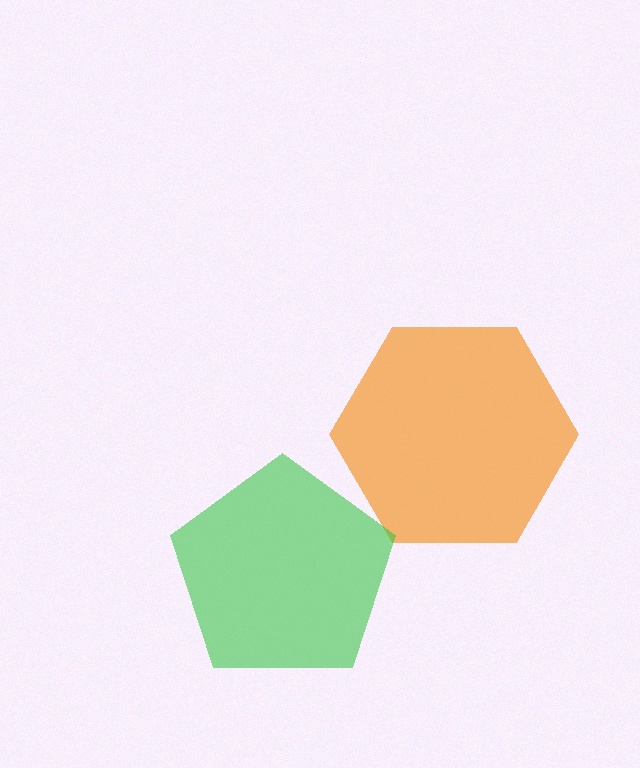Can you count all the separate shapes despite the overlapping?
Yes, there are 2 separate shapes.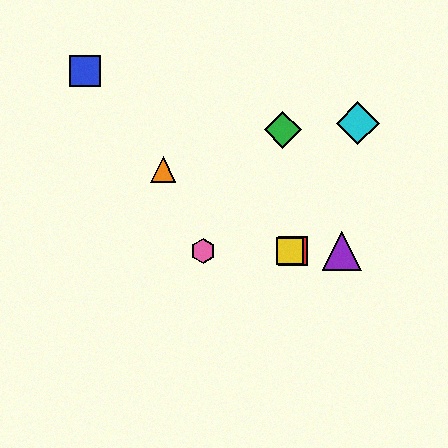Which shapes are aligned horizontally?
The red square, the yellow square, the purple triangle, the pink hexagon are aligned horizontally.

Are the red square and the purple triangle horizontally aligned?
Yes, both are at y≈251.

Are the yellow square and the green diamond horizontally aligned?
No, the yellow square is at y≈251 and the green diamond is at y≈130.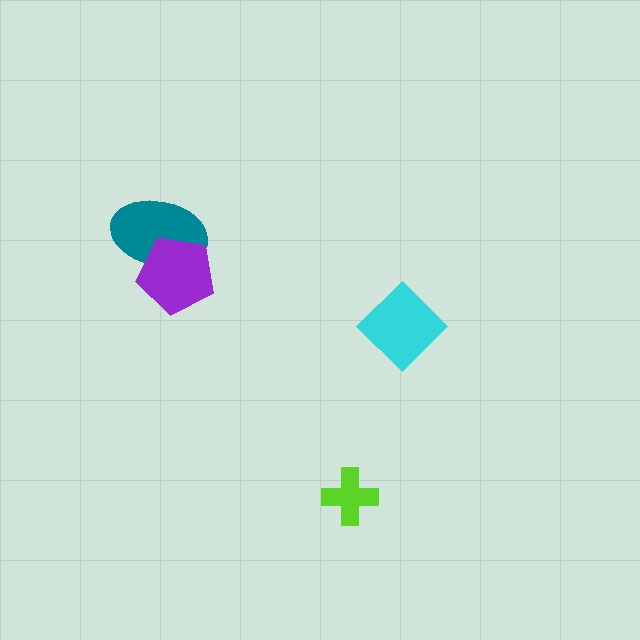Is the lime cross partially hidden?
No, no other shape covers it.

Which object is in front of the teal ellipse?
The purple pentagon is in front of the teal ellipse.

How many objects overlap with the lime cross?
0 objects overlap with the lime cross.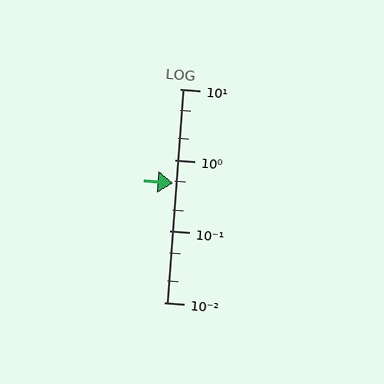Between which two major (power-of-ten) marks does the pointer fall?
The pointer is between 0.1 and 1.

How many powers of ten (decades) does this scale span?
The scale spans 3 decades, from 0.01 to 10.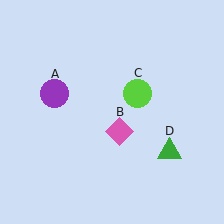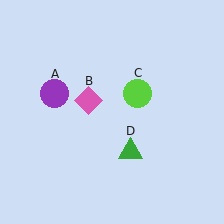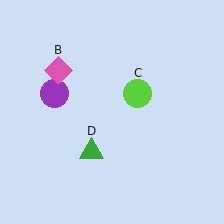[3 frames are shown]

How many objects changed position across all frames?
2 objects changed position: pink diamond (object B), green triangle (object D).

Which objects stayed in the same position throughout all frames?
Purple circle (object A) and lime circle (object C) remained stationary.